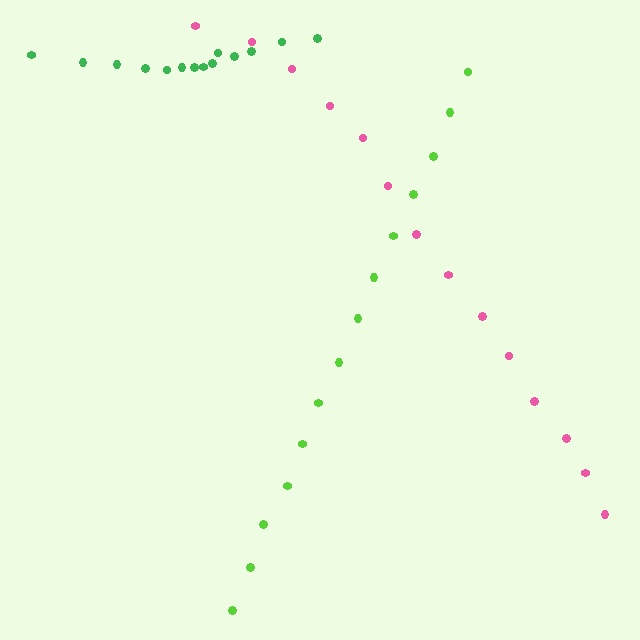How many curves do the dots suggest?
There are 3 distinct paths.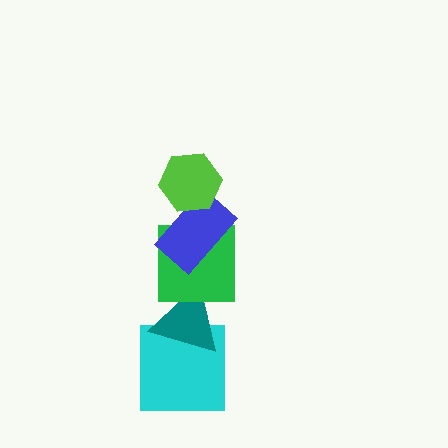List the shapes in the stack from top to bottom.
From top to bottom: the lime hexagon, the blue rectangle, the green square, the teal triangle, the cyan square.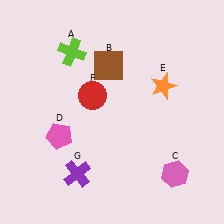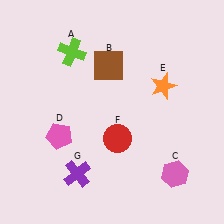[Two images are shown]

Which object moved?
The red circle (F) moved down.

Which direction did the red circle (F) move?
The red circle (F) moved down.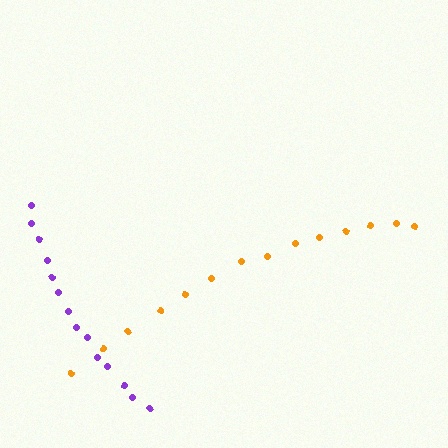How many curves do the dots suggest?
There are 2 distinct paths.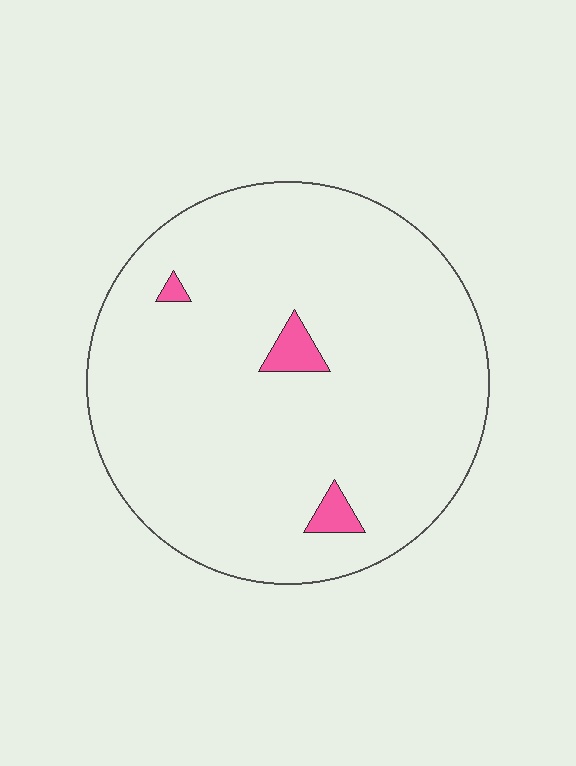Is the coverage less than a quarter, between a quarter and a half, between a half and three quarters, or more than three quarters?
Less than a quarter.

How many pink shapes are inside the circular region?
3.